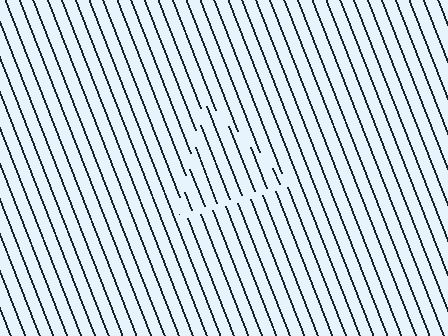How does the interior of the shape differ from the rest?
The interior of the shape contains the same grating, shifted by half a period — the contour is defined by the phase discontinuity where line-ends from the inner and outer gratings abut.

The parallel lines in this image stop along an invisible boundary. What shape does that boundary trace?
An illusory triangle. The interior of the shape contains the same grating, shifted by half a period — the contour is defined by the phase discontinuity where line-ends from the inner and outer gratings abut.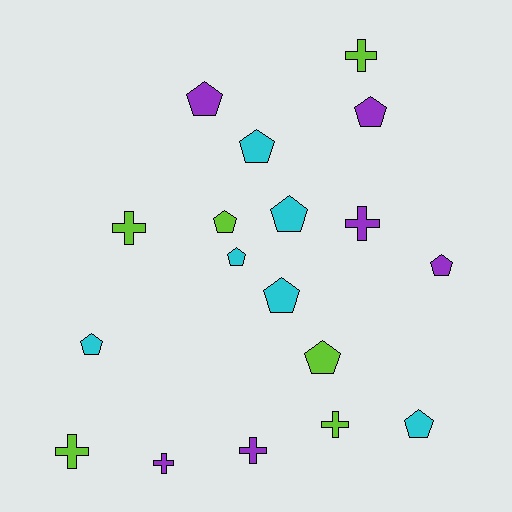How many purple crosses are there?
There are 3 purple crosses.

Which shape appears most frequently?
Pentagon, with 11 objects.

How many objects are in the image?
There are 18 objects.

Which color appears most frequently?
Cyan, with 6 objects.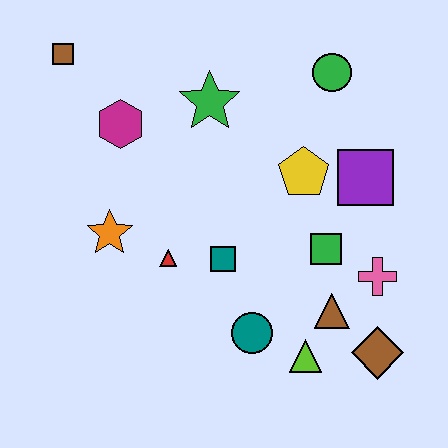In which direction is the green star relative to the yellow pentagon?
The green star is to the left of the yellow pentagon.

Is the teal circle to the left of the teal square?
No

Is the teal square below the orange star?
Yes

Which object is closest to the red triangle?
The teal square is closest to the red triangle.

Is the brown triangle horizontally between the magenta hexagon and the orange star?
No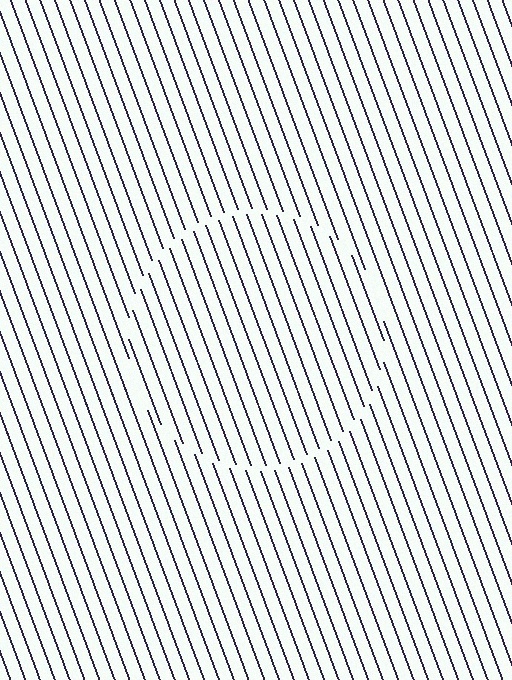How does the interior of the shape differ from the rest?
The interior of the shape contains the same grating, shifted by half a period — the contour is defined by the phase discontinuity where line-ends from the inner and outer gratings abut.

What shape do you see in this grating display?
An illusory circle. The interior of the shape contains the same grating, shifted by half a period — the contour is defined by the phase discontinuity where line-ends from the inner and outer gratings abut.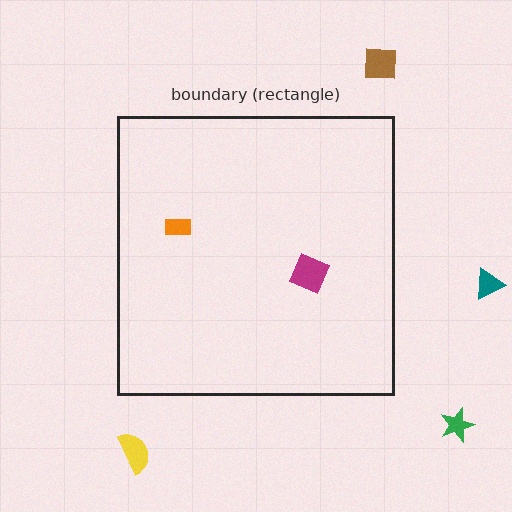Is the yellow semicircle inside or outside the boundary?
Outside.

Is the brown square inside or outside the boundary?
Outside.